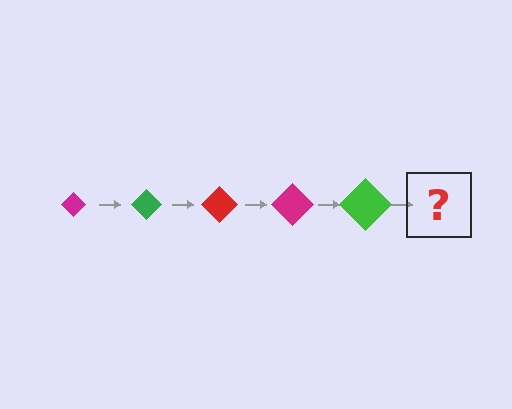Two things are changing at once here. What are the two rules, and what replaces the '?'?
The two rules are that the diamond grows larger each step and the color cycles through magenta, green, and red. The '?' should be a red diamond, larger than the previous one.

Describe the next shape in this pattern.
It should be a red diamond, larger than the previous one.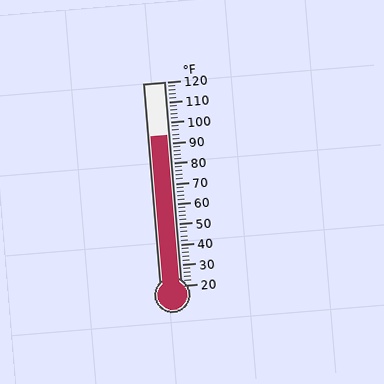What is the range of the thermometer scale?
The thermometer scale ranges from 20°F to 120°F.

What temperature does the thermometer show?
The thermometer shows approximately 94°F.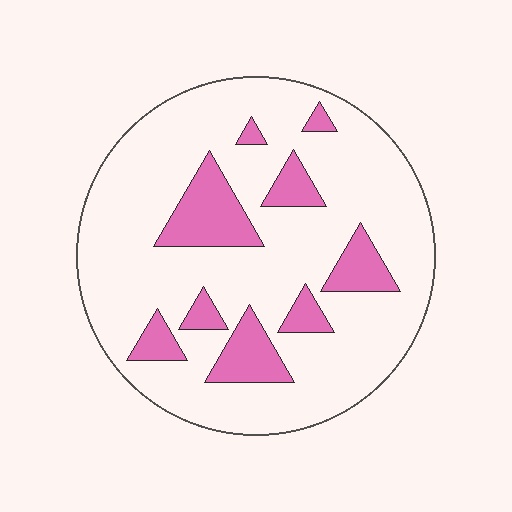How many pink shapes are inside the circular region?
9.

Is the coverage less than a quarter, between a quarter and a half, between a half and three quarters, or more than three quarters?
Less than a quarter.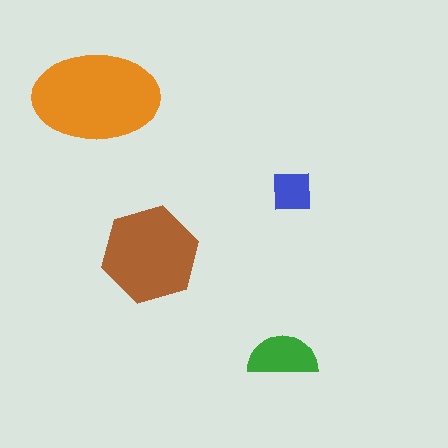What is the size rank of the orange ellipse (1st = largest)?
1st.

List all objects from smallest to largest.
The blue square, the green semicircle, the brown hexagon, the orange ellipse.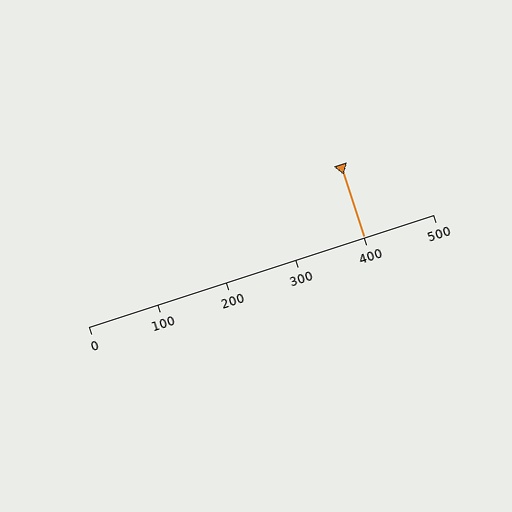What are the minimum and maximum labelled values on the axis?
The axis runs from 0 to 500.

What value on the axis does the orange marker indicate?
The marker indicates approximately 400.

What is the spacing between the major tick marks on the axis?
The major ticks are spaced 100 apart.